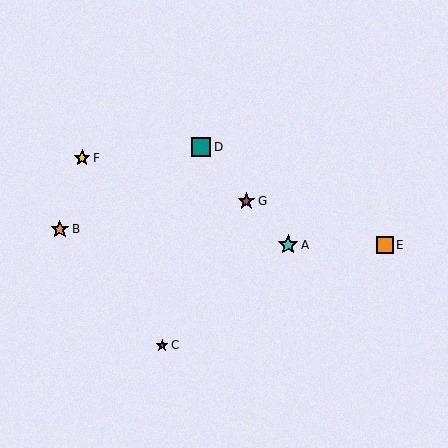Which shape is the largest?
The cyan star (labeled A) is the largest.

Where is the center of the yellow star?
The center of the yellow star is at (82, 158).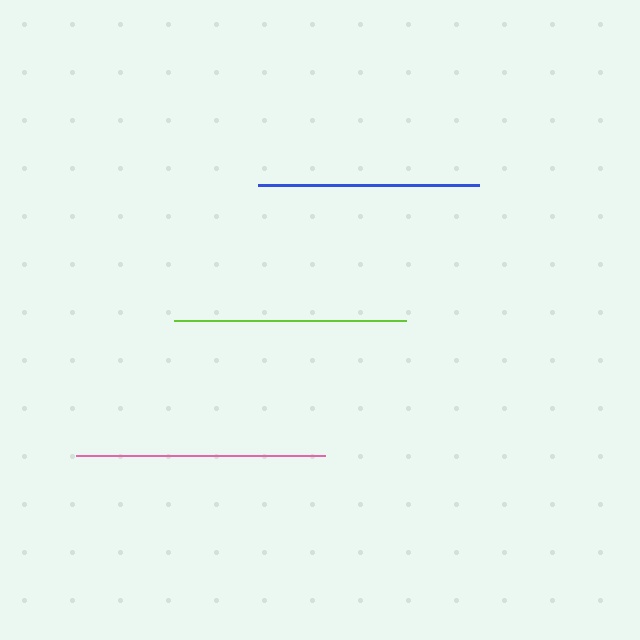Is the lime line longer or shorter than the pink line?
The pink line is longer than the lime line.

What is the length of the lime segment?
The lime segment is approximately 233 pixels long.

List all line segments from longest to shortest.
From longest to shortest: pink, lime, blue.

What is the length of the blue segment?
The blue segment is approximately 221 pixels long.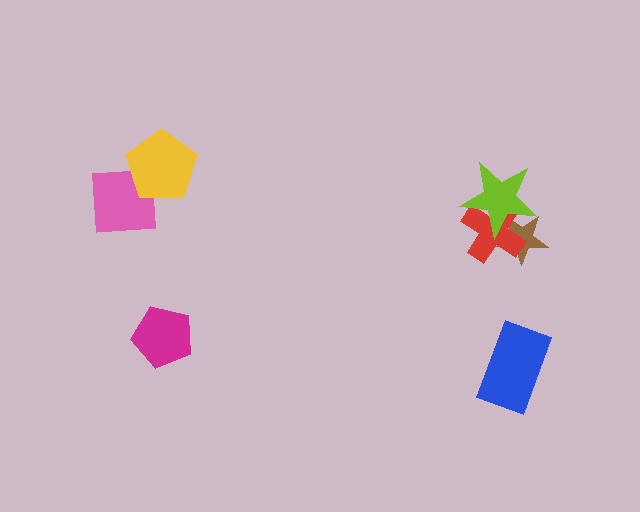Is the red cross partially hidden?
Yes, it is partially covered by another shape.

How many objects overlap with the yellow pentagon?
1 object overlaps with the yellow pentagon.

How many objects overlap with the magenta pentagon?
0 objects overlap with the magenta pentagon.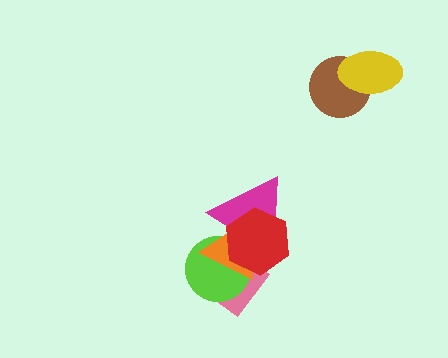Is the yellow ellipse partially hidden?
No, no other shape covers it.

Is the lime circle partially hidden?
Yes, it is partially covered by another shape.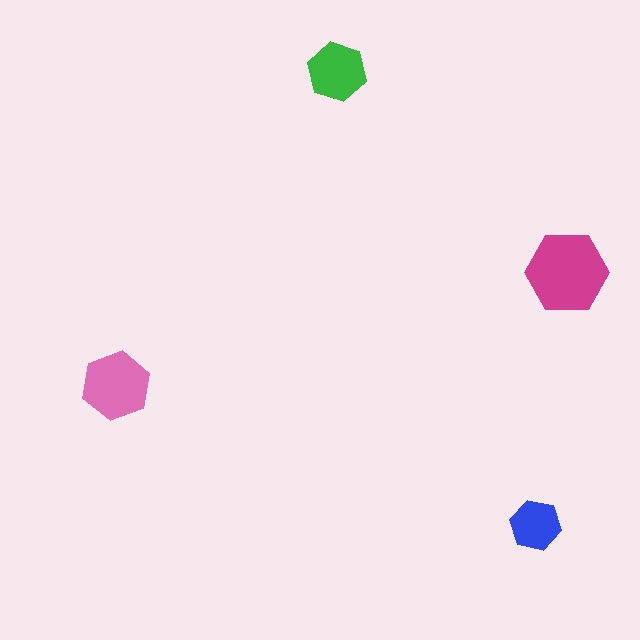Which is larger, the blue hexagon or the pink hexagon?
The pink one.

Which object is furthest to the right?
The magenta hexagon is rightmost.